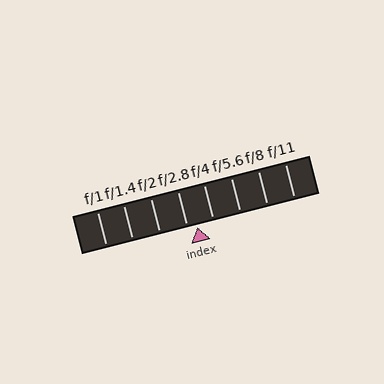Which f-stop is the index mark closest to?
The index mark is closest to f/2.8.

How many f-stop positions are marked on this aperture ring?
There are 8 f-stop positions marked.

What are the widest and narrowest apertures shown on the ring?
The widest aperture shown is f/1 and the narrowest is f/11.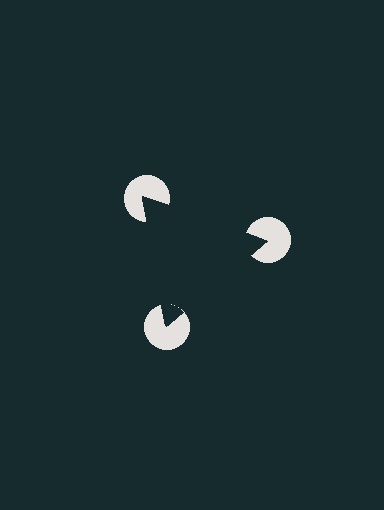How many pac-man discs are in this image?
There are 3 — one at each vertex of the illusory triangle.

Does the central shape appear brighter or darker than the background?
It typically appears slightly darker than the background, even though no actual brightness change is drawn.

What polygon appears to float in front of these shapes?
An illusory triangle — its edges are inferred from the aligned wedge cuts in the pac-man discs, not physically drawn.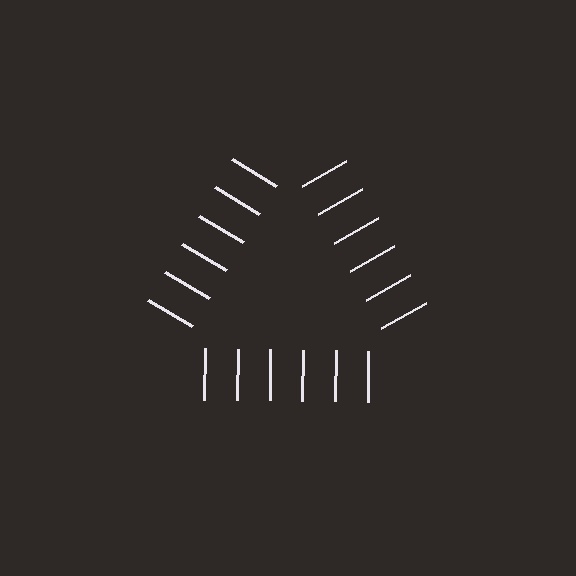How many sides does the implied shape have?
3 sides — the line-ends trace a triangle.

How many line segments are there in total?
18 — 6 along each of the 3 edges.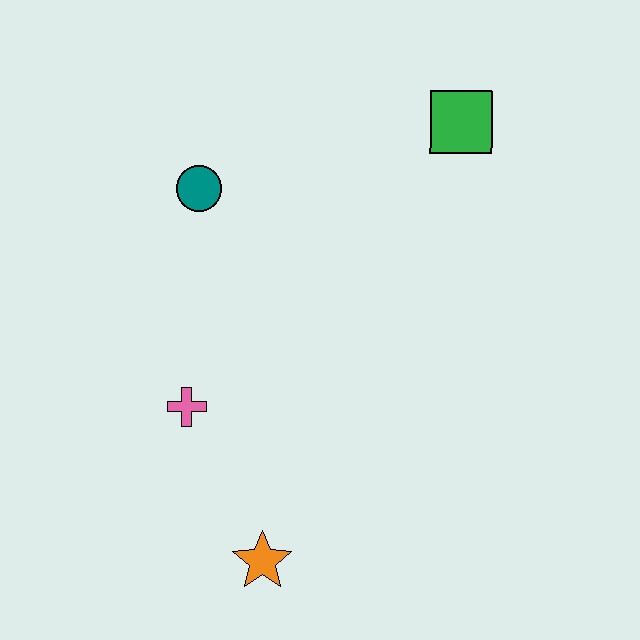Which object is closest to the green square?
The teal circle is closest to the green square.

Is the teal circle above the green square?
No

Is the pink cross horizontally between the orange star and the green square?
No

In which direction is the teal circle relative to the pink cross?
The teal circle is above the pink cross.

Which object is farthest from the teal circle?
The orange star is farthest from the teal circle.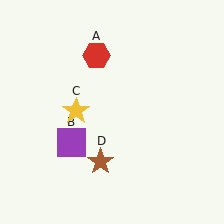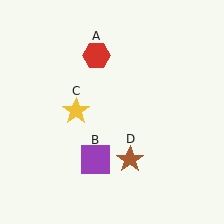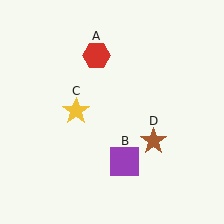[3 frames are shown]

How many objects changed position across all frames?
2 objects changed position: purple square (object B), brown star (object D).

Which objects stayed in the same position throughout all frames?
Red hexagon (object A) and yellow star (object C) remained stationary.